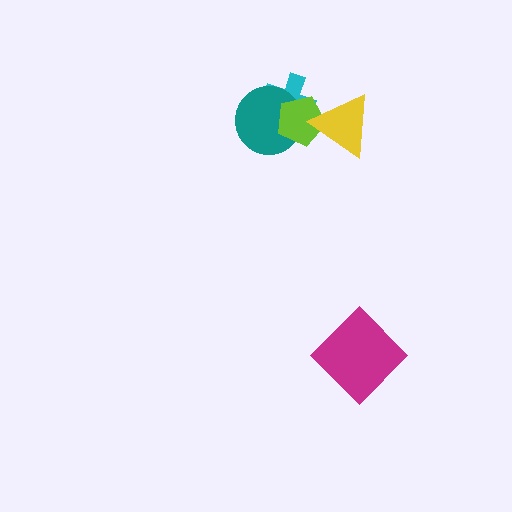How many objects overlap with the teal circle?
2 objects overlap with the teal circle.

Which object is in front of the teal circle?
The lime pentagon is in front of the teal circle.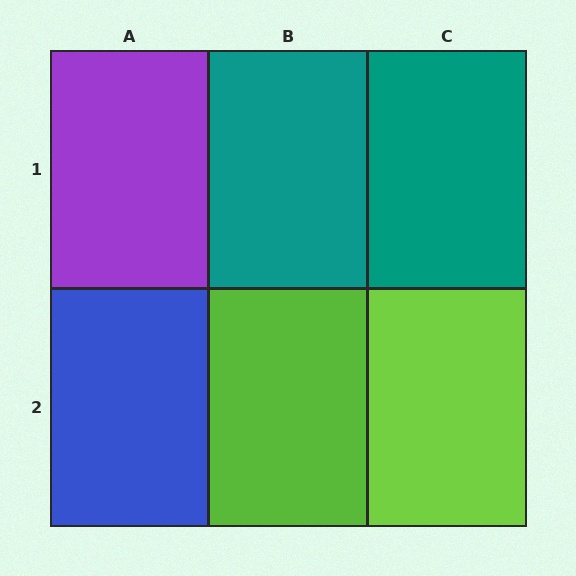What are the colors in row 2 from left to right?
Blue, lime, lime.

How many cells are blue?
1 cell is blue.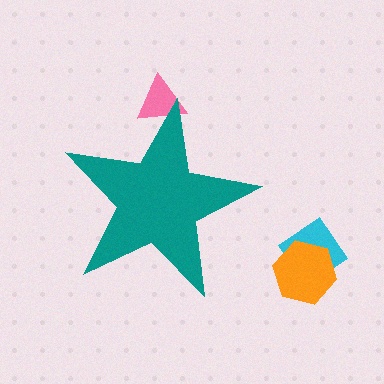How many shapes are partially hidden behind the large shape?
1 shape is partially hidden.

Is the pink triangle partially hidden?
Yes, the pink triangle is partially hidden behind the teal star.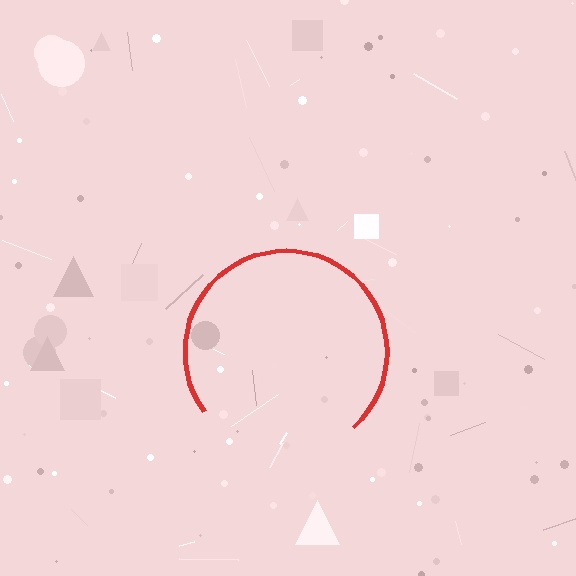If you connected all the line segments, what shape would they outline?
They would outline a circle.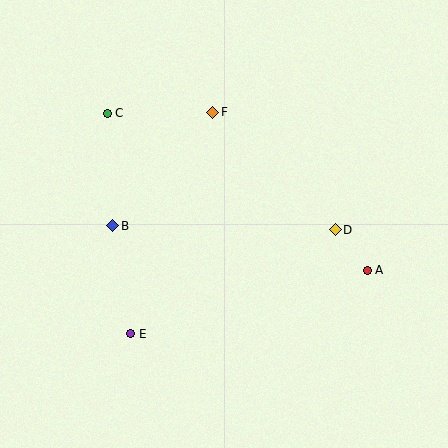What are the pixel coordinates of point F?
Point F is at (213, 112).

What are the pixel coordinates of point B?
Point B is at (113, 226).